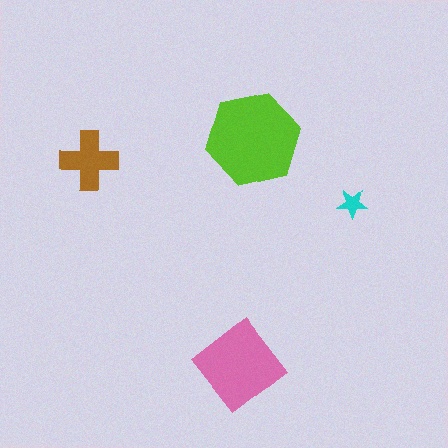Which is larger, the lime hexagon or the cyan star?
The lime hexagon.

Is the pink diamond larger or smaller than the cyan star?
Larger.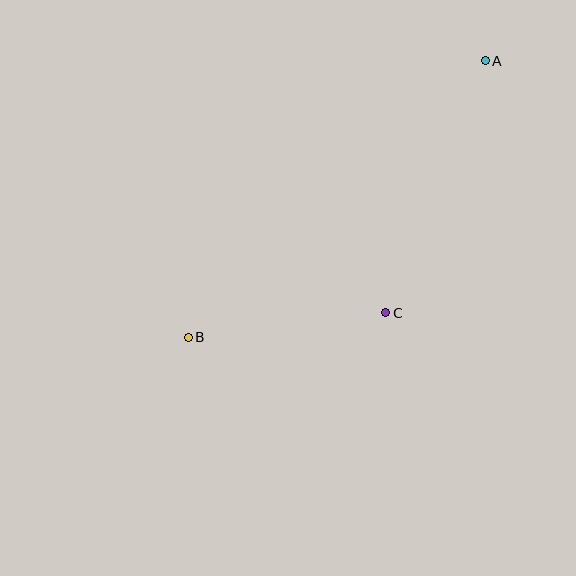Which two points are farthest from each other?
Points A and B are farthest from each other.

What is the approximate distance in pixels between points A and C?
The distance between A and C is approximately 271 pixels.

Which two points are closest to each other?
Points B and C are closest to each other.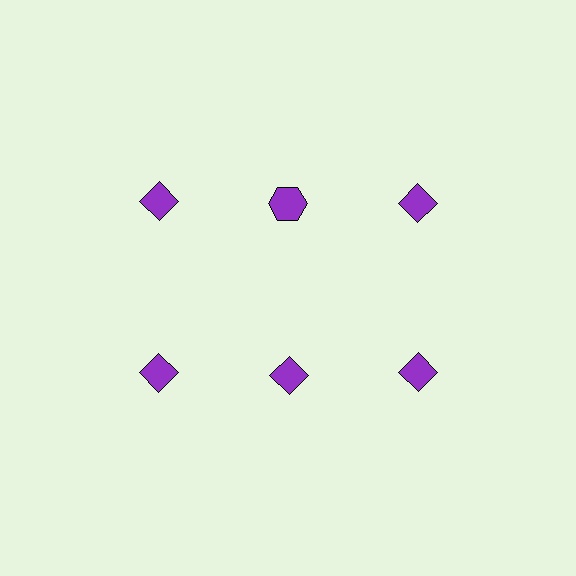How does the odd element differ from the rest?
It has a different shape: hexagon instead of diamond.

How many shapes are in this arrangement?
There are 6 shapes arranged in a grid pattern.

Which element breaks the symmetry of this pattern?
The purple hexagon in the top row, second from left column breaks the symmetry. All other shapes are purple diamonds.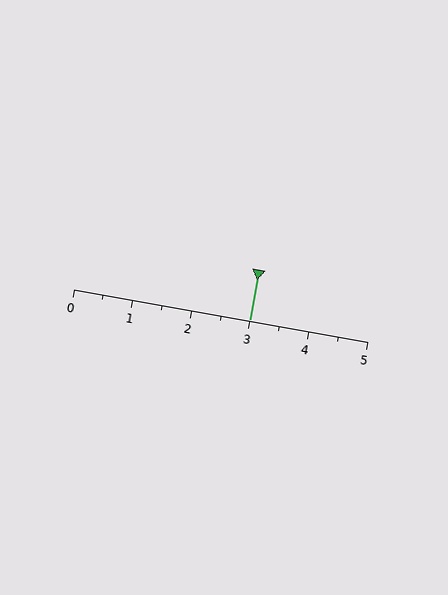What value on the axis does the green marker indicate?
The marker indicates approximately 3.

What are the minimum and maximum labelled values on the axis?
The axis runs from 0 to 5.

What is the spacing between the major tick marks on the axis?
The major ticks are spaced 1 apart.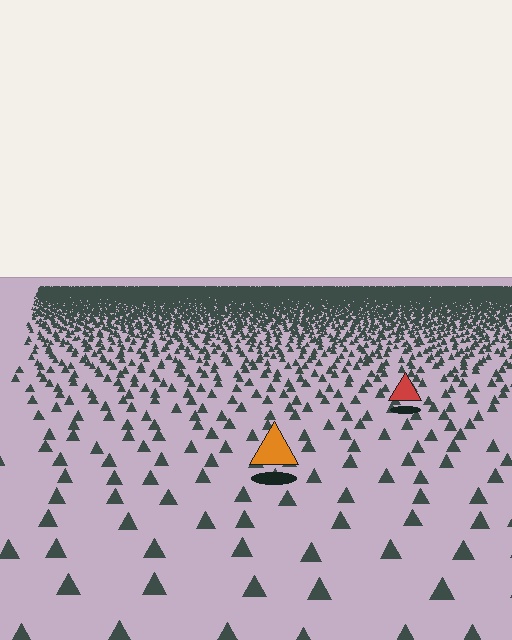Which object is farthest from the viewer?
The red triangle is farthest from the viewer. It appears smaller and the ground texture around it is denser.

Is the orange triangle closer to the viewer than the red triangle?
Yes. The orange triangle is closer — you can tell from the texture gradient: the ground texture is coarser near it.